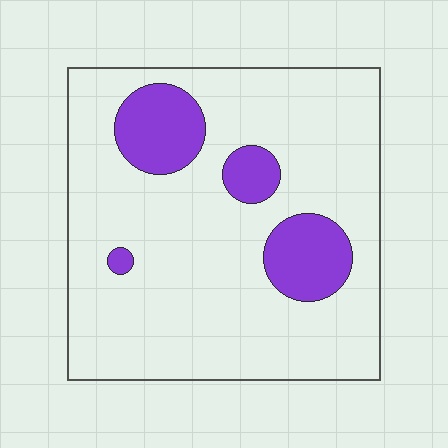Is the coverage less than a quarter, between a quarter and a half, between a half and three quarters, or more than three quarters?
Less than a quarter.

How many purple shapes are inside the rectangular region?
4.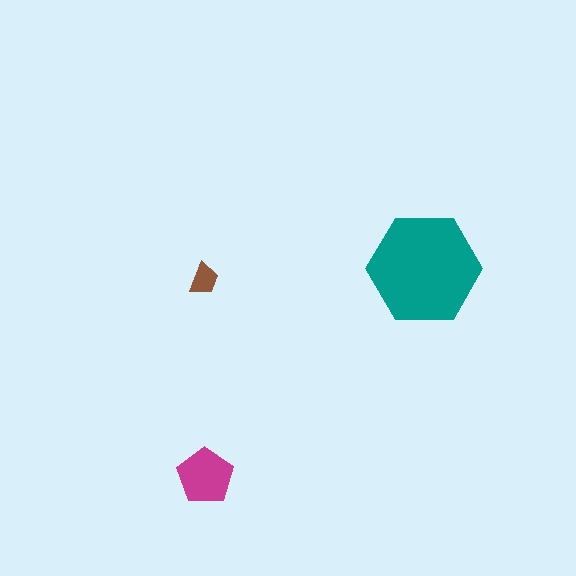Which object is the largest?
The teal hexagon.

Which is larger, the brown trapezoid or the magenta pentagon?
The magenta pentagon.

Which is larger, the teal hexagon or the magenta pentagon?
The teal hexagon.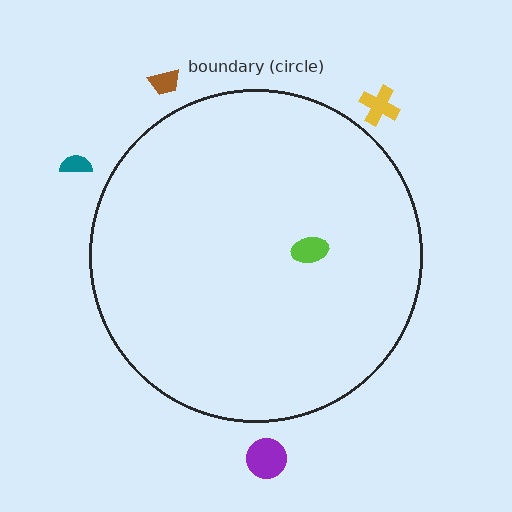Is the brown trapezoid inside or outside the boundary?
Outside.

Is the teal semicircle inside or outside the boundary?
Outside.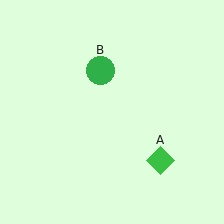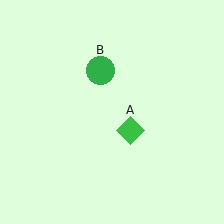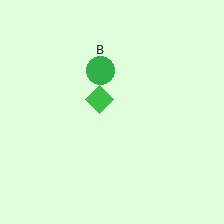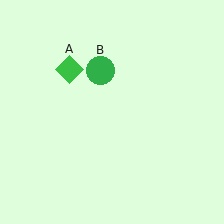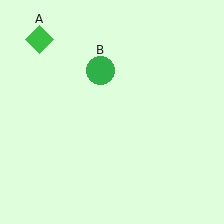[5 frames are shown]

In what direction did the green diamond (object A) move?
The green diamond (object A) moved up and to the left.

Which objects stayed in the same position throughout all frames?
Green circle (object B) remained stationary.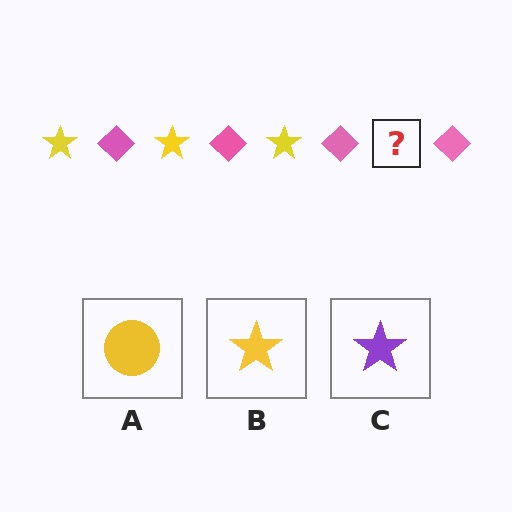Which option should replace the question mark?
Option B.